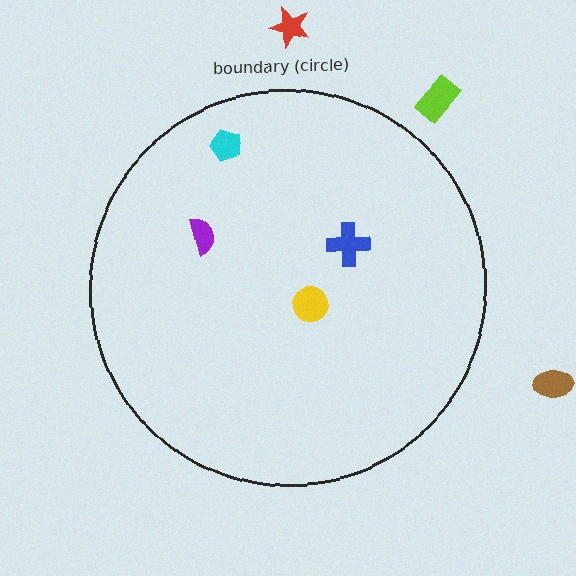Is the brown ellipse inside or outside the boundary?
Outside.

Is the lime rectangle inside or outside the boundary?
Outside.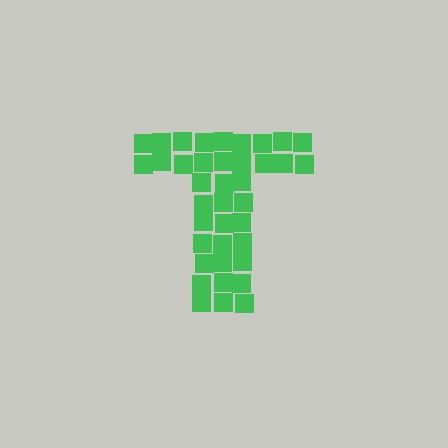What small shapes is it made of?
It is made of small squares.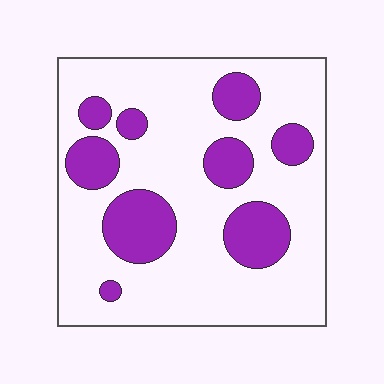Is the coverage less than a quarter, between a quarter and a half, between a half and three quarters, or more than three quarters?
Less than a quarter.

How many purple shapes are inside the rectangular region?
9.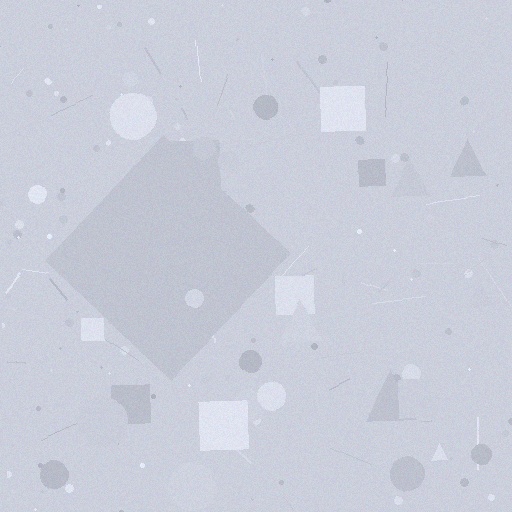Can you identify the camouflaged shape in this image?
The camouflaged shape is a diamond.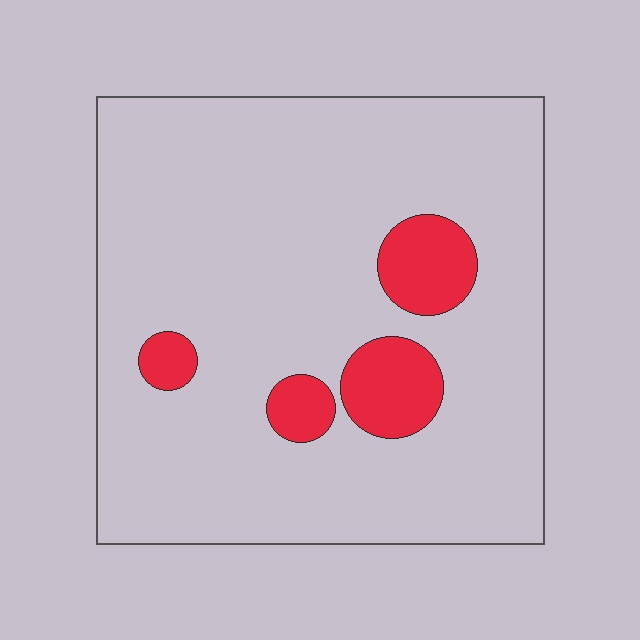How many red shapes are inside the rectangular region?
4.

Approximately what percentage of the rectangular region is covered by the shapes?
Approximately 10%.